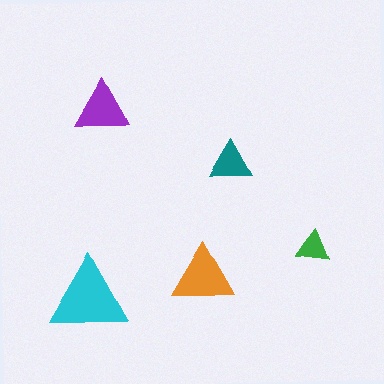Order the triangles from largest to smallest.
the cyan one, the orange one, the purple one, the teal one, the green one.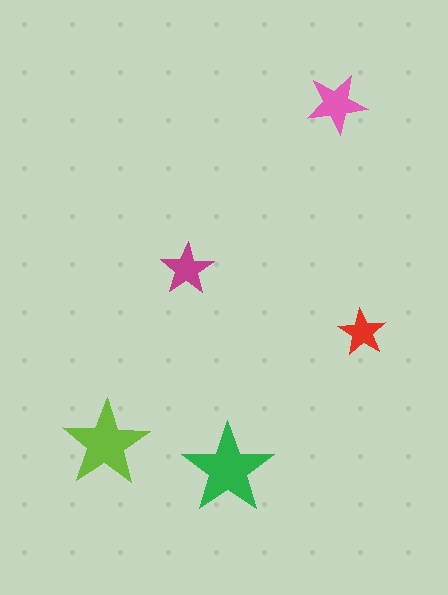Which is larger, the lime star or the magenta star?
The lime one.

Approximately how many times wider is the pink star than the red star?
About 1.5 times wider.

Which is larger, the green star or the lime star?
The green one.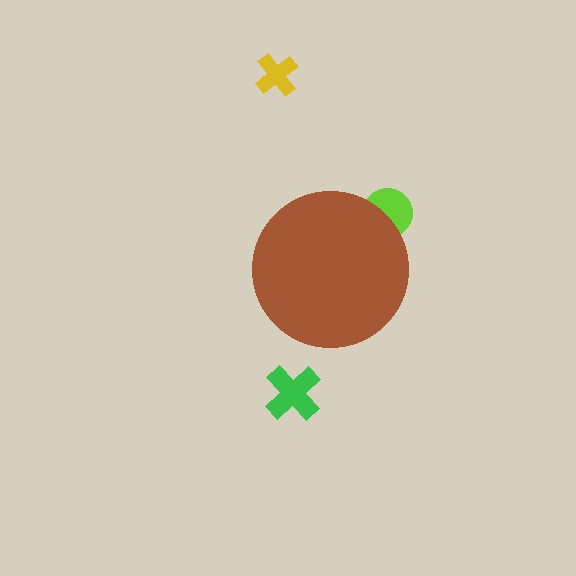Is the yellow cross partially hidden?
No, the yellow cross is fully visible.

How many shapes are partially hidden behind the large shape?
1 shape is partially hidden.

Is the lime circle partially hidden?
Yes, the lime circle is partially hidden behind the brown circle.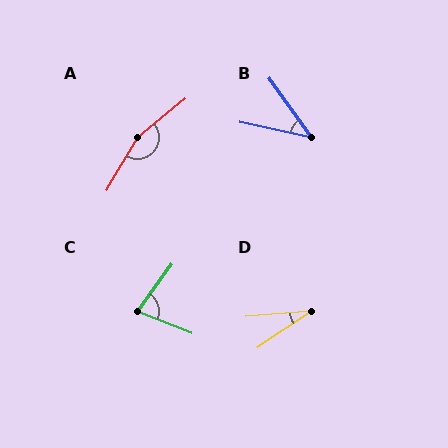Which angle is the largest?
A, at approximately 160 degrees.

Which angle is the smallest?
D, at approximately 28 degrees.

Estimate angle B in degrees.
Approximately 43 degrees.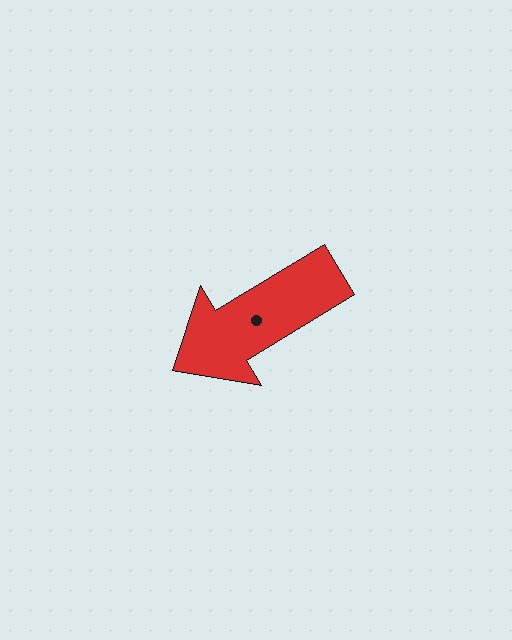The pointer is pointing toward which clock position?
Roughly 8 o'clock.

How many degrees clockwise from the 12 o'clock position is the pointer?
Approximately 239 degrees.